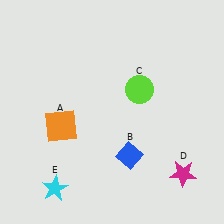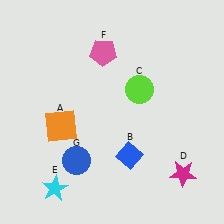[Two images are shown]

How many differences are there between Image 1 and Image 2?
There are 2 differences between the two images.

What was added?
A pink pentagon (F), a blue circle (G) were added in Image 2.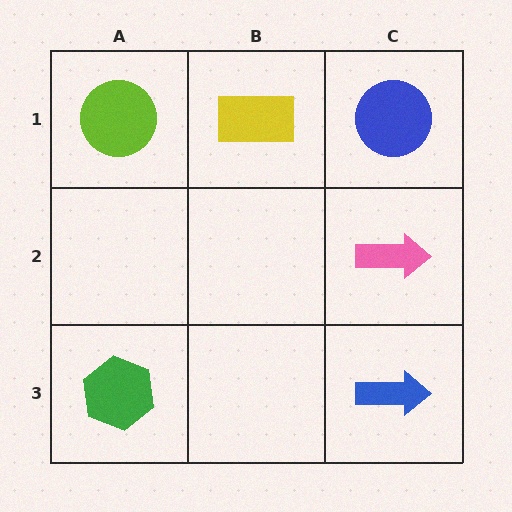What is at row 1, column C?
A blue circle.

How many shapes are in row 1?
3 shapes.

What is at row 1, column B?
A yellow rectangle.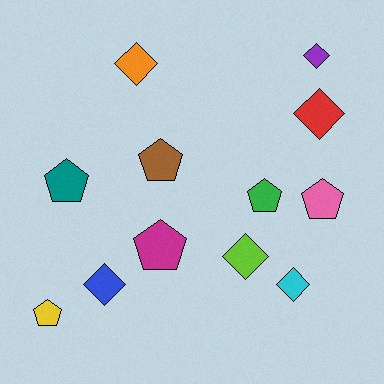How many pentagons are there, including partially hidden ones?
There are 6 pentagons.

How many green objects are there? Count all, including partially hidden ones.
There is 1 green object.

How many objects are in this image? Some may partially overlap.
There are 12 objects.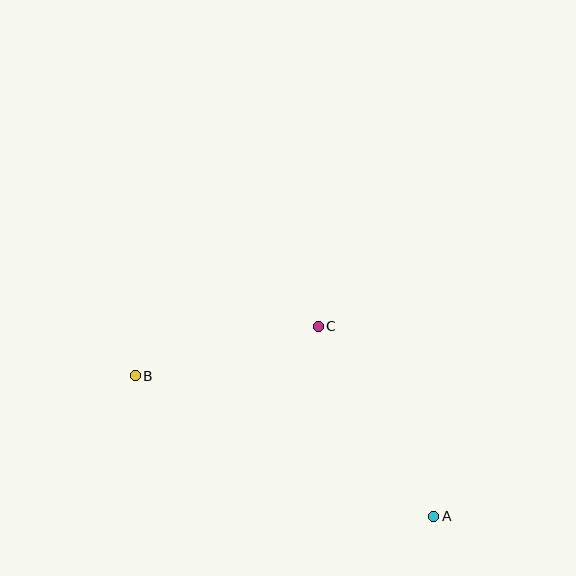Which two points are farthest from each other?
Points A and B are farthest from each other.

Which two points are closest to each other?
Points B and C are closest to each other.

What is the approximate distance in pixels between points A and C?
The distance between A and C is approximately 222 pixels.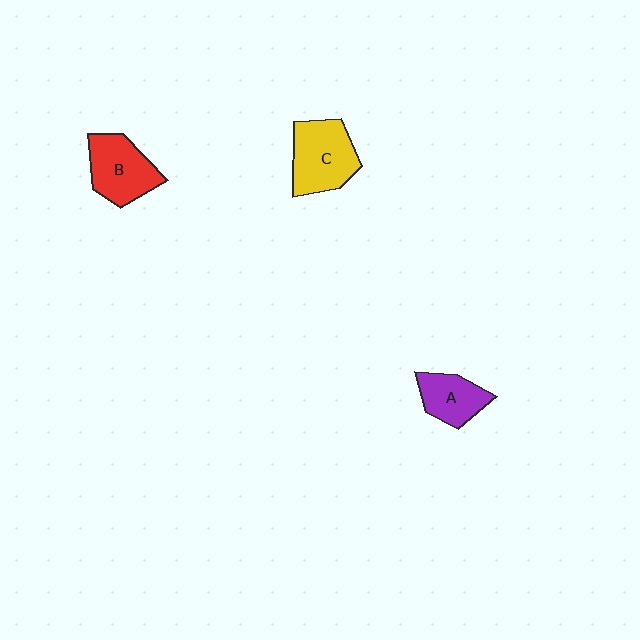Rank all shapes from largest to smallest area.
From largest to smallest: C (yellow), B (red), A (purple).